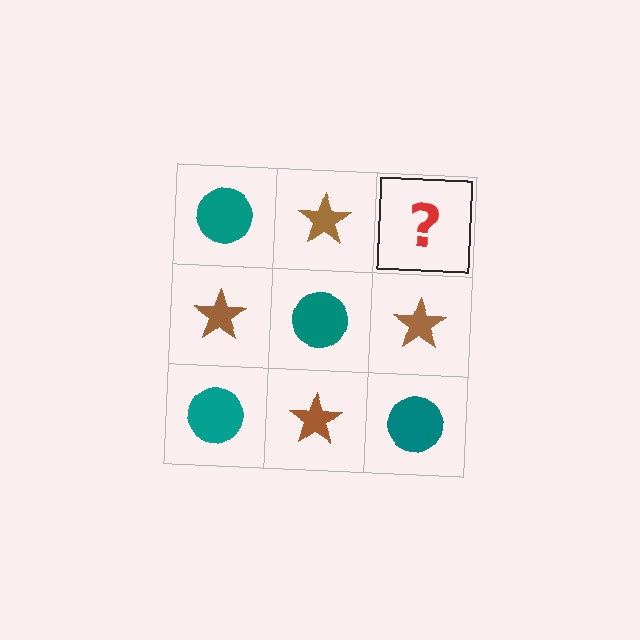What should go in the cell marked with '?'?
The missing cell should contain a teal circle.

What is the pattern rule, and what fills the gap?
The rule is that it alternates teal circle and brown star in a checkerboard pattern. The gap should be filled with a teal circle.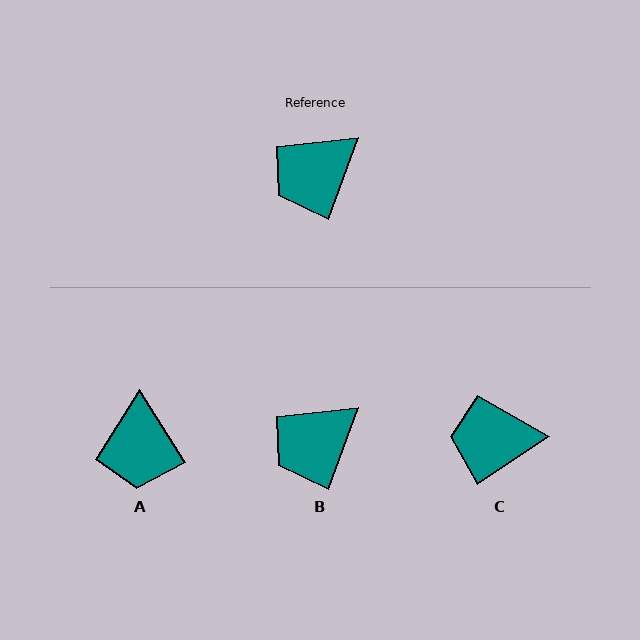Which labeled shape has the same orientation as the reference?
B.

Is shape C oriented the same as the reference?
No, it is off by about 36 degrees.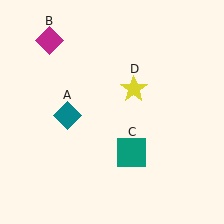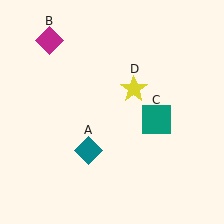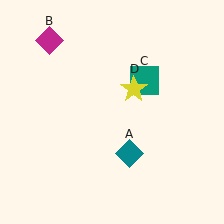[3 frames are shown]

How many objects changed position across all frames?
2 objects changed position: teal diamond (object A), teal square (object C).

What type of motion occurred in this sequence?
The teal diamond (object A), teal square (object C) rotated counterclockwise around the center of the scene.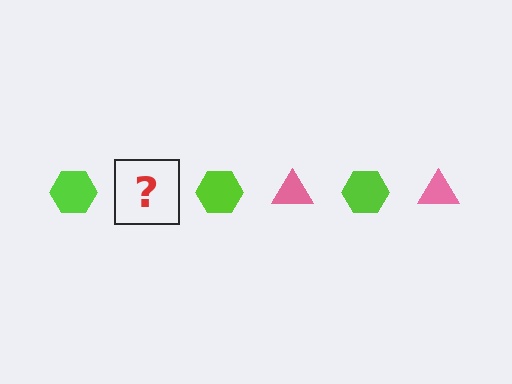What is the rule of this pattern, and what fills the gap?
The rule is that the pattern alternates between lime hexagon and pink triangle. The gap should be filled with a pink triangle.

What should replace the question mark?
The question mark should be replaced with a pink triangle.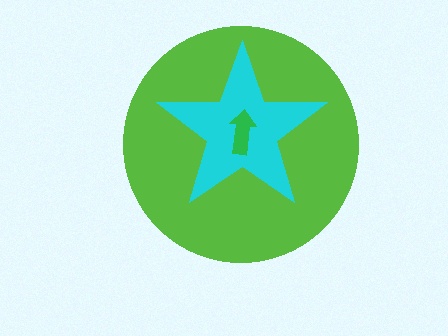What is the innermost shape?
The green arrow.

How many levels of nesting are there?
3.